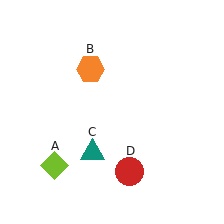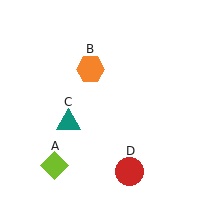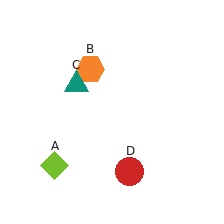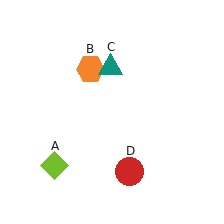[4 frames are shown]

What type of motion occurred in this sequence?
The teal triangle (object C) rotated clockwise around the center of the scene.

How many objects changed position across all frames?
1 object changed position: teal triangle (object C).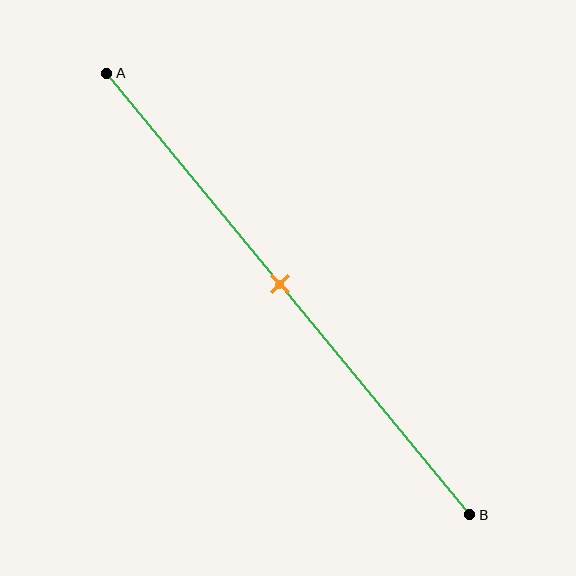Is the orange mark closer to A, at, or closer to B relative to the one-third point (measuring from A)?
The orange mark is closer to point B than the one-third point of segment AB.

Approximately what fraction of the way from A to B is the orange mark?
The orange mark is approximately 50% of the way from A to B.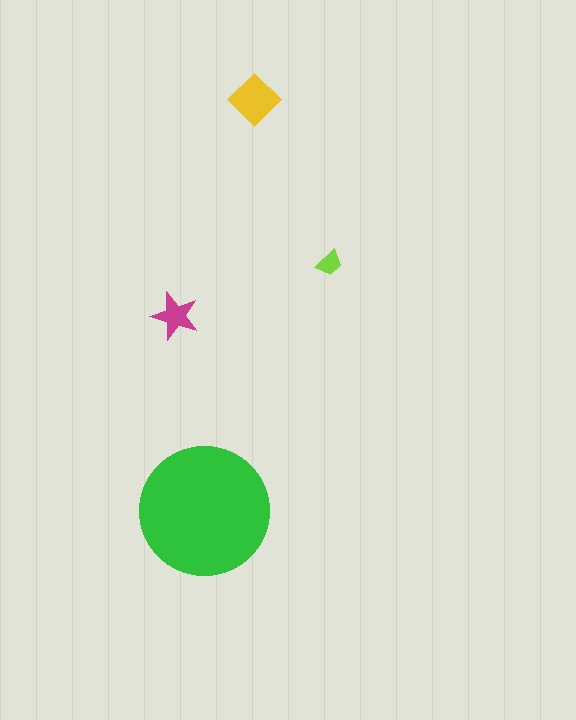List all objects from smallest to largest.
The lime trapezoid, the magenta star, the yellow diamond, the green circle.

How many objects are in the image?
There are 4 objects in the image.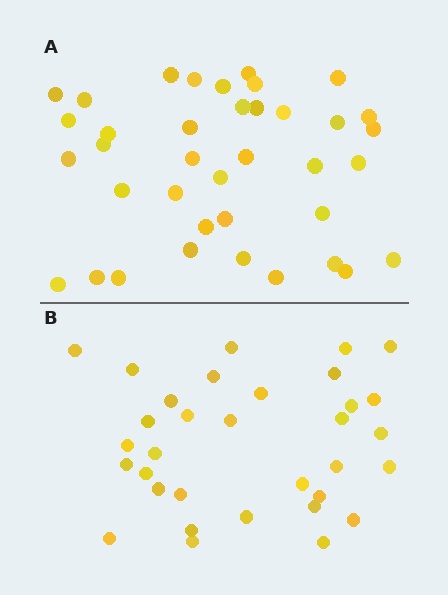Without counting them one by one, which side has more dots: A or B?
Region A (the top region) has more dots.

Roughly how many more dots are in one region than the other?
Region A has about 5 more dots than region B.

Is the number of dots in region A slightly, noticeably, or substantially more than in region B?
Region A has only slightly more — the two regions are fairly close. The ratio is roughly 1.2 to 1.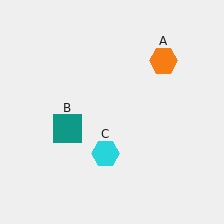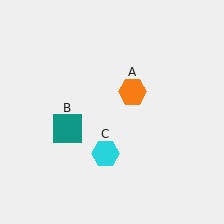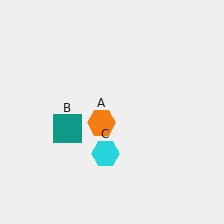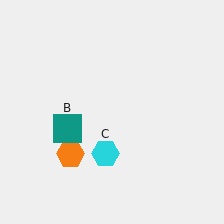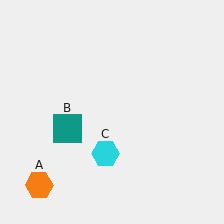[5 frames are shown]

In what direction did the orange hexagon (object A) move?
The orange hexagon (object A) moved down and to the left.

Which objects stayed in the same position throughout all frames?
Teal square (object B) and cyan hexagon (object C) remained stationary.